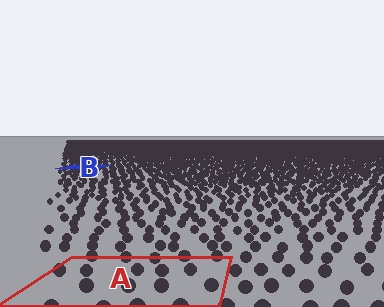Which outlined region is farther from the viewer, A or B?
Region B is farther from the viewer — the texture elements inside it appear smaller and more densely packed.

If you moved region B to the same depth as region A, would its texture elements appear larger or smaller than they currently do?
They would appear larger. At a closer depth, the same texture elements are projected at a bigger on-screen size.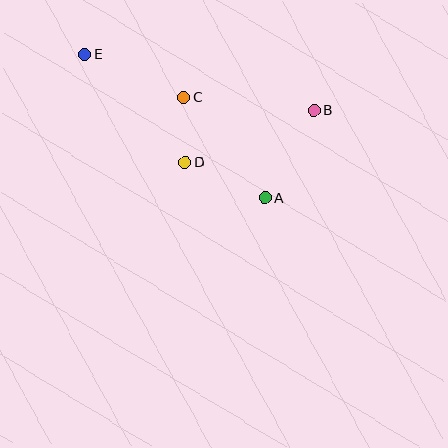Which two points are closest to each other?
Points C and D are closest to each other.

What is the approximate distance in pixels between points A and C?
The distance between A and C is approximately 129 pixels.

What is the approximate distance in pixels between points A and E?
The distance between A and E is approximately 231 pixels.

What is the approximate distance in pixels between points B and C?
The distance between B and C is approximately 131 pixels.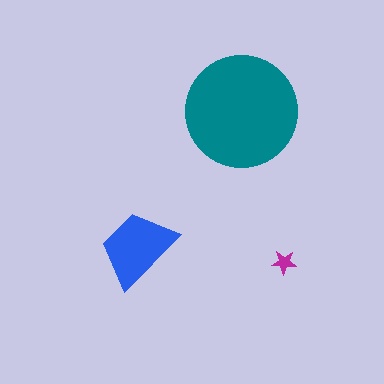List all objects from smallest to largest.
The magenta star, the blue trapezoid, the teal circle.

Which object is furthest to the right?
The magenta star is rightmost.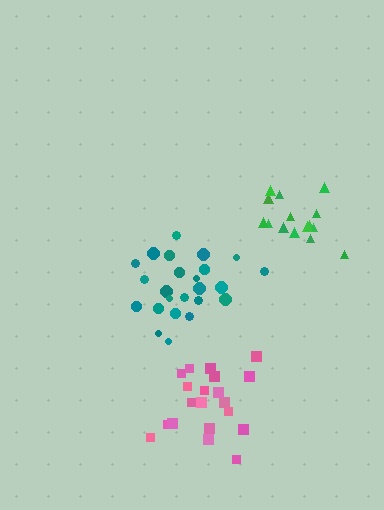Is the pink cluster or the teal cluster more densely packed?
Teal.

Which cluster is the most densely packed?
Teal.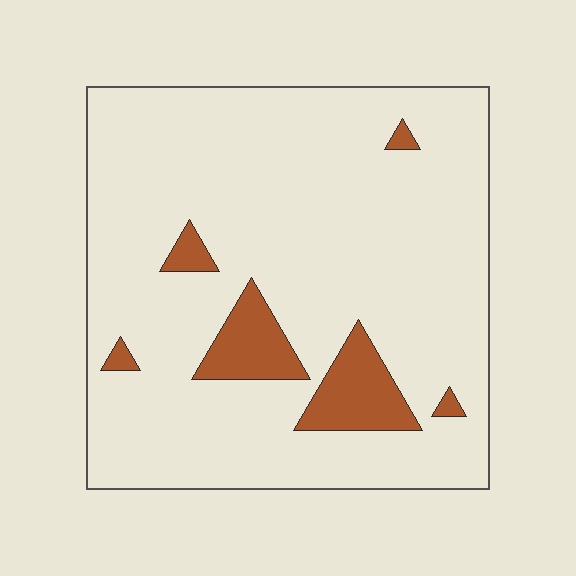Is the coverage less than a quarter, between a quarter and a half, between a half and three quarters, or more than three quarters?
Less than a quarter.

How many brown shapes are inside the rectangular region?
6.